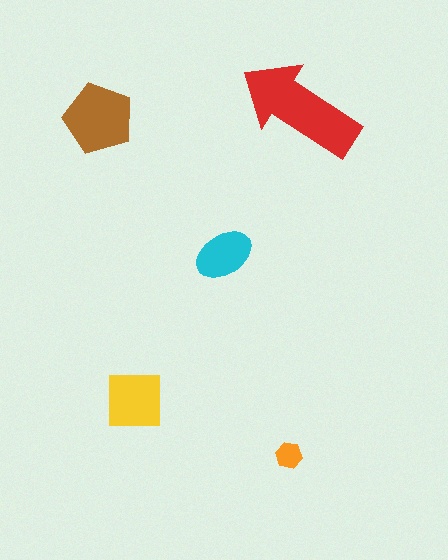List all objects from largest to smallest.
The red arrow, the brown pentagon, the yellow square, the cyan ellipse, the orange hexagon.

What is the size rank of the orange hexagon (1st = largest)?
5th.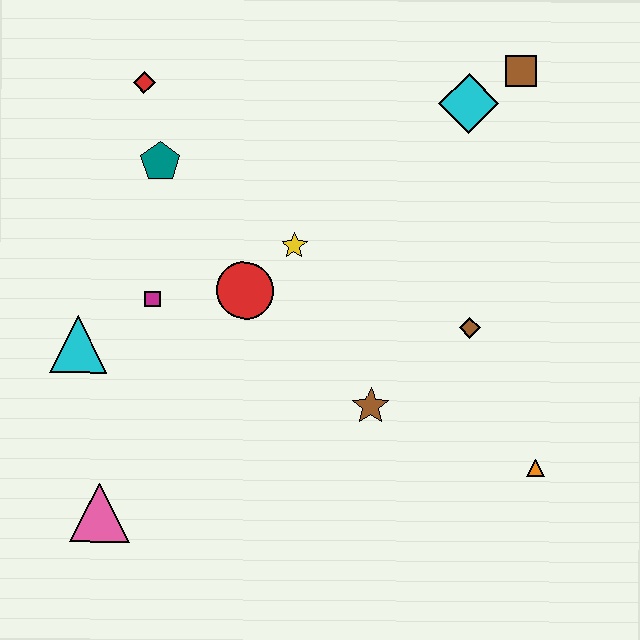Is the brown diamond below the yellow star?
Yes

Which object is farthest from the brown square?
The pink triangle is farthest from the brown square.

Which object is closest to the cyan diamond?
The brown square is closest to the cyan diamond.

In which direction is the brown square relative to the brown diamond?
The brown square is above the brown diamond.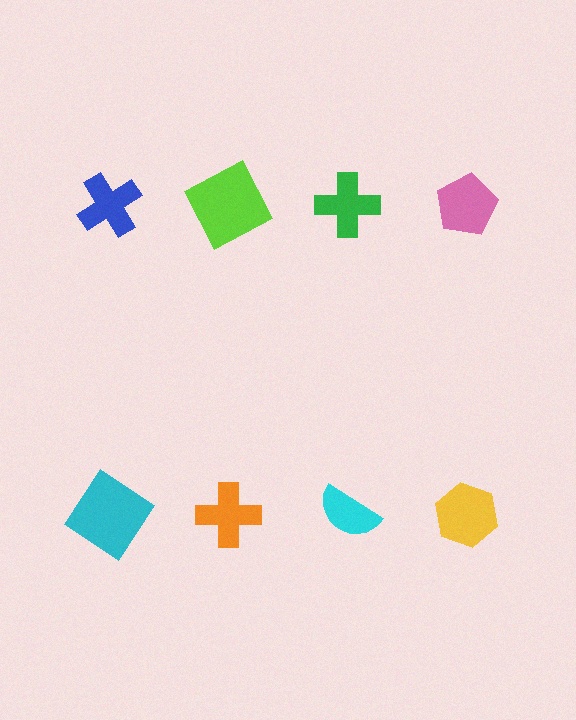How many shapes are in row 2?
4 shapes.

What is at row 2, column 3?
A cyan semicircle.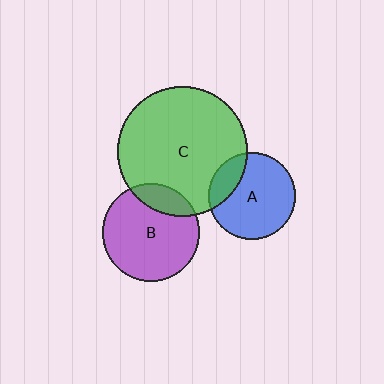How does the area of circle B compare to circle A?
Approximately 1.2 times.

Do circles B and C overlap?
Yes.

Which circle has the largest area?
Circle C (green).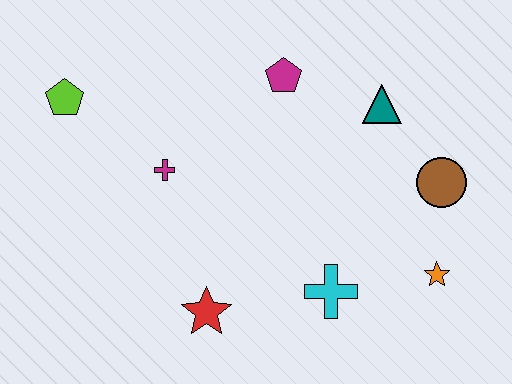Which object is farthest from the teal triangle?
The lime pentagon is farthest from the teal triangle.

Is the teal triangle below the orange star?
No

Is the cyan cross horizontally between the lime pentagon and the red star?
No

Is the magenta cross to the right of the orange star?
No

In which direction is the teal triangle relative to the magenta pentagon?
The teal triangle is to the right of the magenta pentagon.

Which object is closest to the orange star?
The brown circle is closest to the orange star.